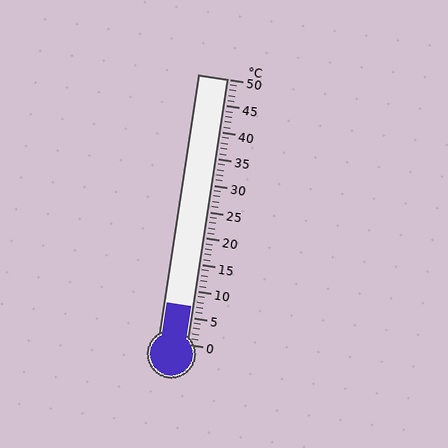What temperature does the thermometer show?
The thermometer shows approximately 7°C.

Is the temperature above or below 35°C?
The temperature is below 35°C.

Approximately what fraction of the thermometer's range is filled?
The thermometer is filled to approximately 15% of its range.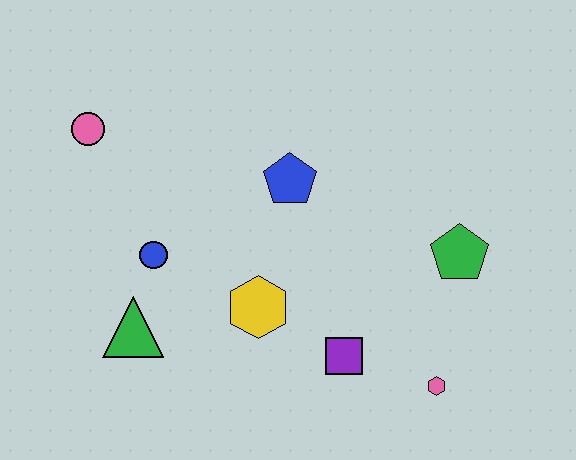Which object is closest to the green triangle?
The blue circle is closest to the green triangle.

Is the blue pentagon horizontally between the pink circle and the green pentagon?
Yes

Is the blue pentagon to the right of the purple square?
No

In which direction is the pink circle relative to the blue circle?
The pink circle is above the blue circle.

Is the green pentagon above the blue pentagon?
No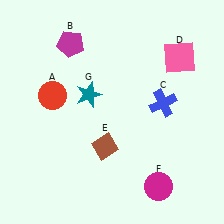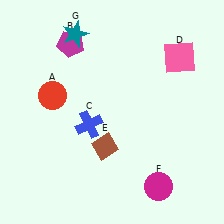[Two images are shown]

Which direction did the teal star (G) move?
The teal star (G) moved up.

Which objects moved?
The objects that moved are: the blue cross (C), the teal star (G).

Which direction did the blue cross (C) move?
The blue cross (C) moved left.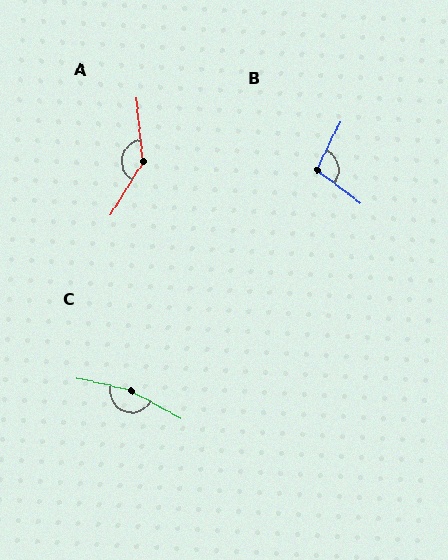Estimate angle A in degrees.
Approximately 143 degrees.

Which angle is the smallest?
B, at approximately 101 degrees.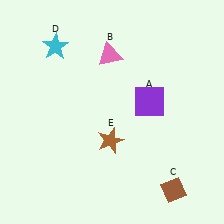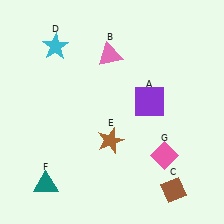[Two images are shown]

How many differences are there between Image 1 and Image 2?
There are 2 differences between the two images.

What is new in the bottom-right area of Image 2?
A pink diamond (G) was added in the bottom-right area of Image 2.